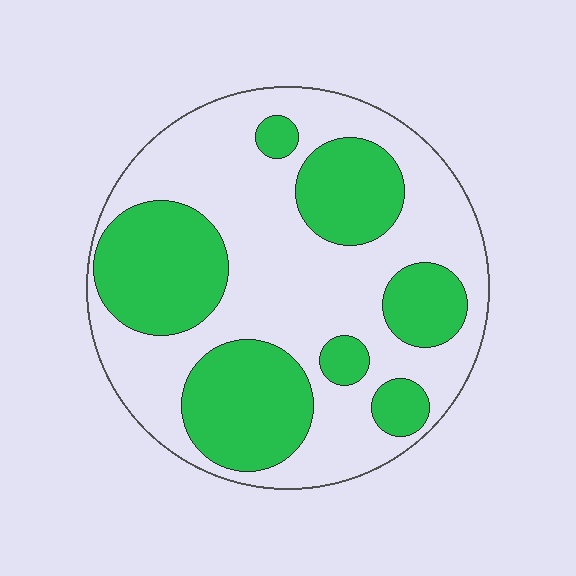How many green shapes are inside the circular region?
7.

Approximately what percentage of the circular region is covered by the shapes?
Approximately 40%.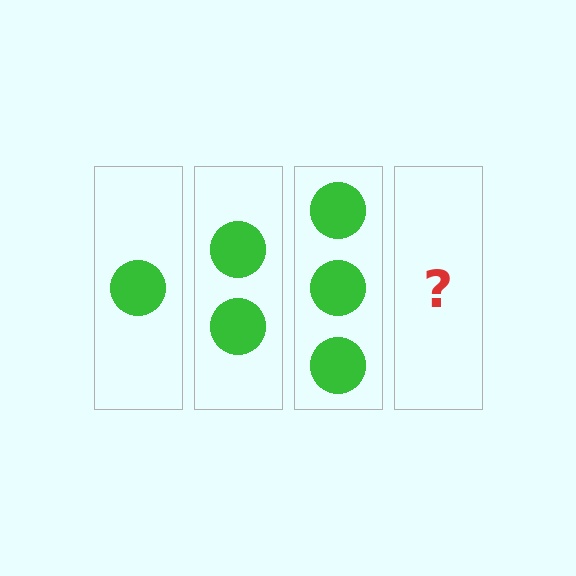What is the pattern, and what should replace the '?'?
The pattern is that each step adds one more circle. The '?' should be 4 circles.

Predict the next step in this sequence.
The next step is 4 circles.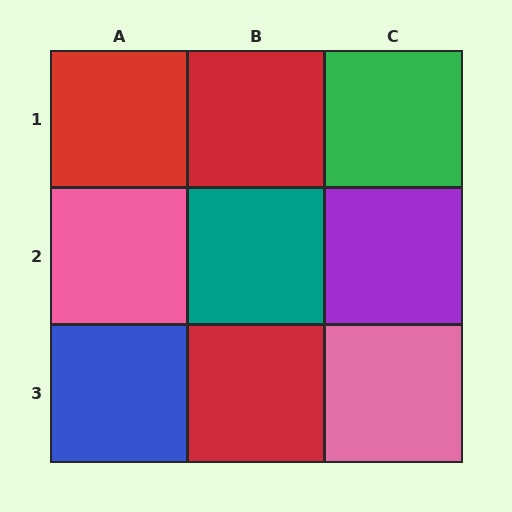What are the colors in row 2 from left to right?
Pink, teal, purple.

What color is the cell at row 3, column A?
Blue.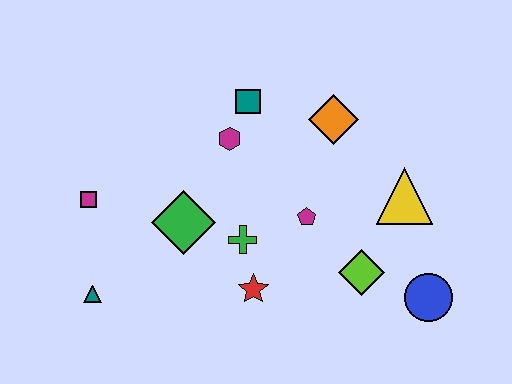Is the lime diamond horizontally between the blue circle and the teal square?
Yes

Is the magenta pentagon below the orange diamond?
Yes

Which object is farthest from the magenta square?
The blue circle is farthest from the magenta square.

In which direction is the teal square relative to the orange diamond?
The teal square is to the left of the orange diamond.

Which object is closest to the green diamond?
The green cross is closest to the green diamond.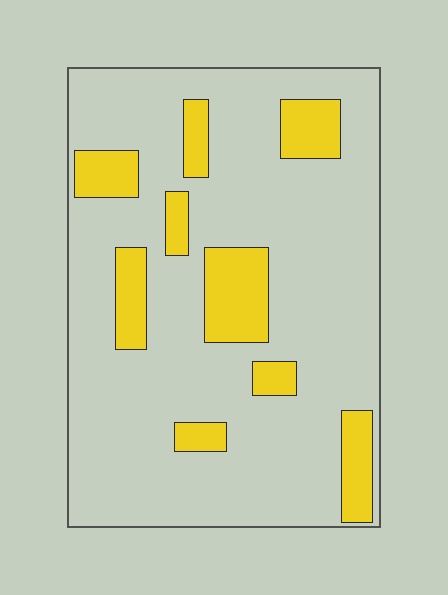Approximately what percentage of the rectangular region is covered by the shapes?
Approximately 20%.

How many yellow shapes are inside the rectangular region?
9.